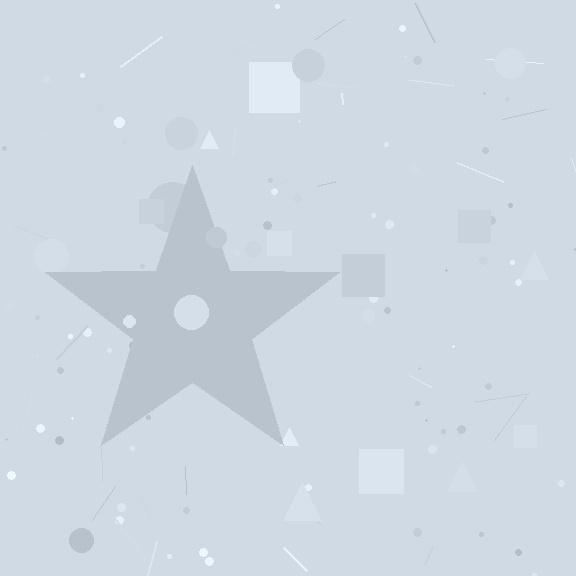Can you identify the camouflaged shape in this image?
The camouflaged shape is a star.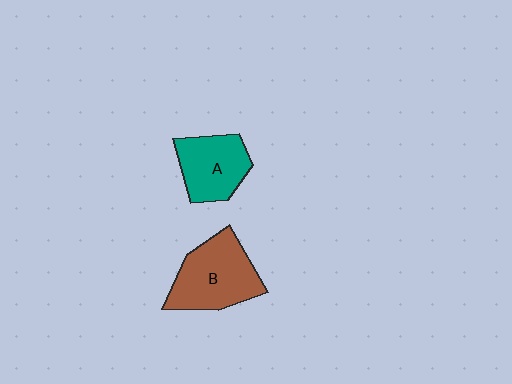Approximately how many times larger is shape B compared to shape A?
Approximately 1.3 times.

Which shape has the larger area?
Shape B (brown).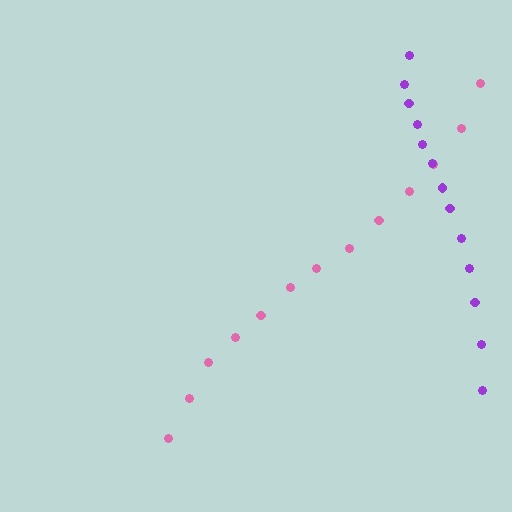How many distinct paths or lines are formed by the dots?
There are 2 distinct paths.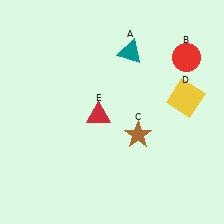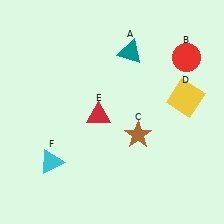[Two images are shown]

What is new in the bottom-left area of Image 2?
A cyan triangle (F) was added in the bottom-left area of Image 2.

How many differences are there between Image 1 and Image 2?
There is 1 difference between the two images.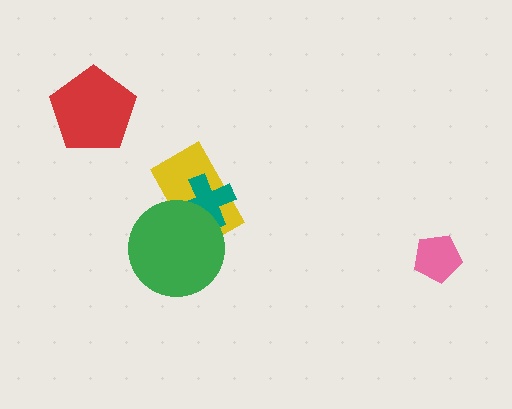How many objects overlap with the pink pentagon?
0 objects overlap with the pink pentagon.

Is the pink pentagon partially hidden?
No, no other shape covers it.